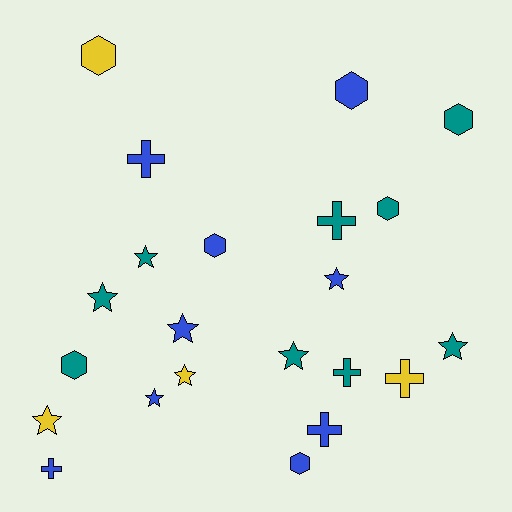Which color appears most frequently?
Teal, with 9 objects.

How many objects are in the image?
There are 22 objects.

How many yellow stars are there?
There are 2 yellow stars.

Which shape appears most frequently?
Star, with 9 objects.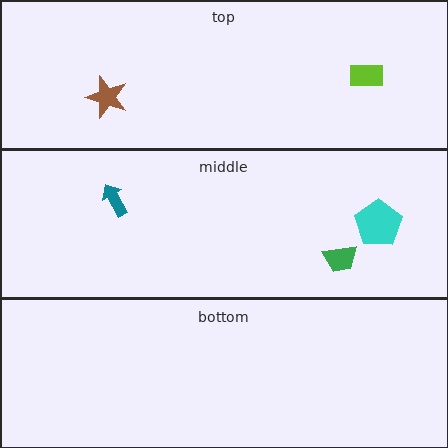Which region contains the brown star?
The top region.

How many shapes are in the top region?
2.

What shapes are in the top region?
The brown star, the lime rectangle.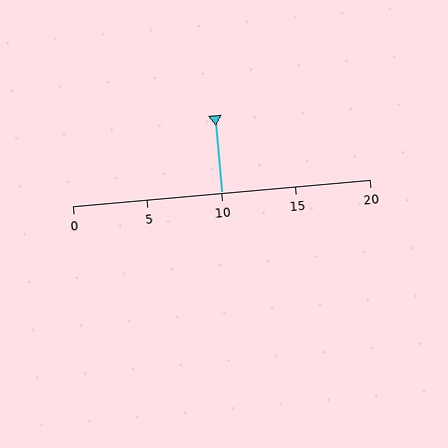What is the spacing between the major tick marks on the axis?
The major ticks are spaced 5 apart.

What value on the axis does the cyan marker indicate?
The marker indicates approximately 10.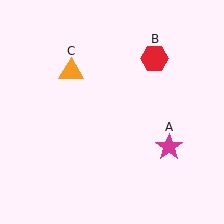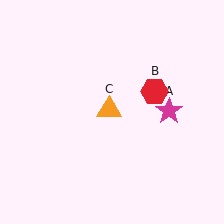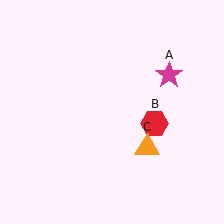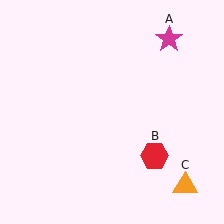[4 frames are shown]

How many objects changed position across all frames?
3 objects changed position: magenta star (object A), red hexagon (object B), orange triangle (object C).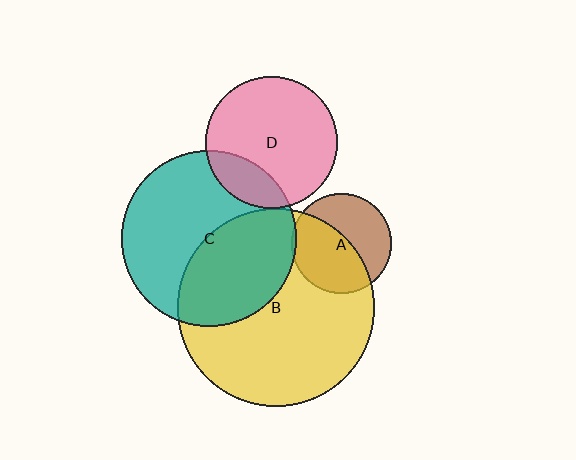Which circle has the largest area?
Circle B (yellow).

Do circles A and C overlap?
Yes.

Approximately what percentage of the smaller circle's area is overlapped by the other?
Approximately 5%.